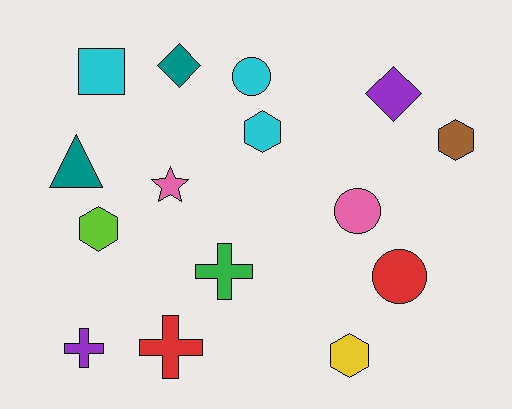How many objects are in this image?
There are 15 objects.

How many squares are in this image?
There is 1 square.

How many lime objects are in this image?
There is 1 lime object.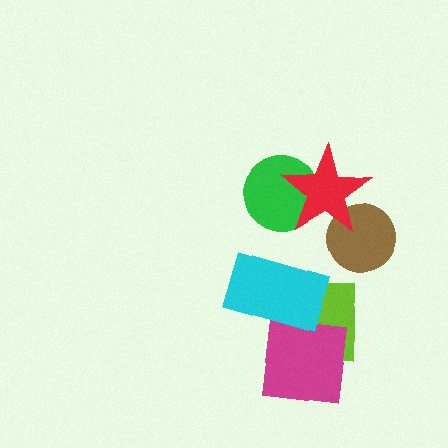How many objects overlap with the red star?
2 objects overlap with the red star.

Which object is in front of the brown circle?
The red star is in front of the brown circle.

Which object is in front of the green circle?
The red star is in front of the green circle.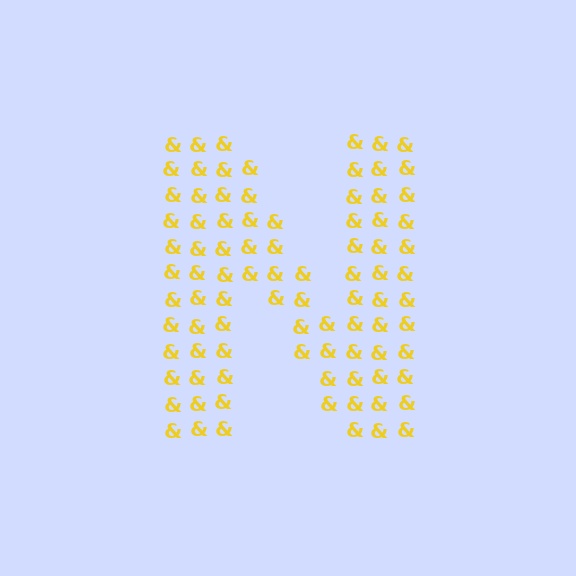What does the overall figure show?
The overall figure shows the letter N.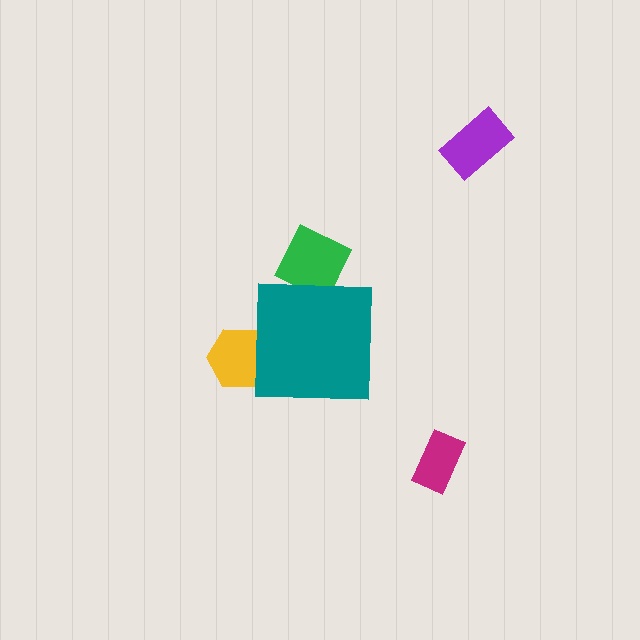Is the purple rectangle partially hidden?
No, the purple rectangle is fully visible.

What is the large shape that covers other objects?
A teal square.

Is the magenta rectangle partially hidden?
No, the magenta rectangle is fully visible.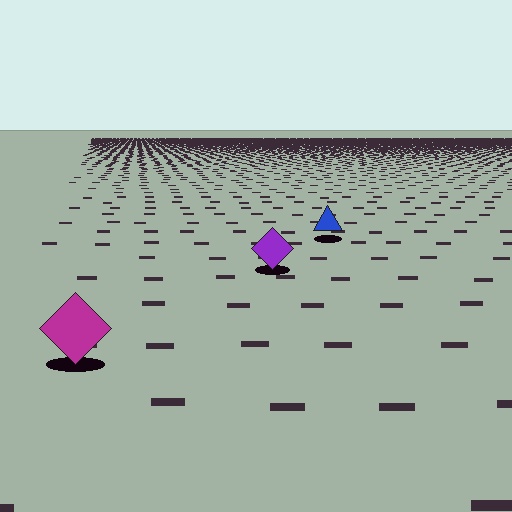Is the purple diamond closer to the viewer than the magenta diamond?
No. The magenta diamond is closer — you can tell from the texture gradient: the ground texture is coarser near it.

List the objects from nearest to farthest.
From nearest to farthest: the magenta diamond, the purple diamond, the blue triangle.